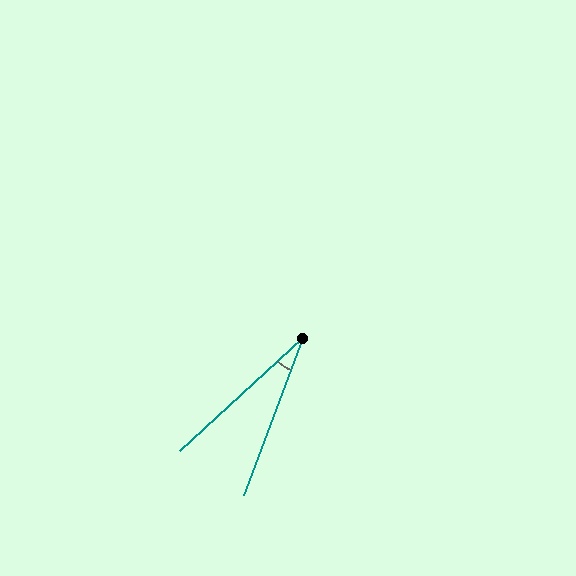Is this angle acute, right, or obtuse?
It is acute.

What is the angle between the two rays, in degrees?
Approximately 27 degrees.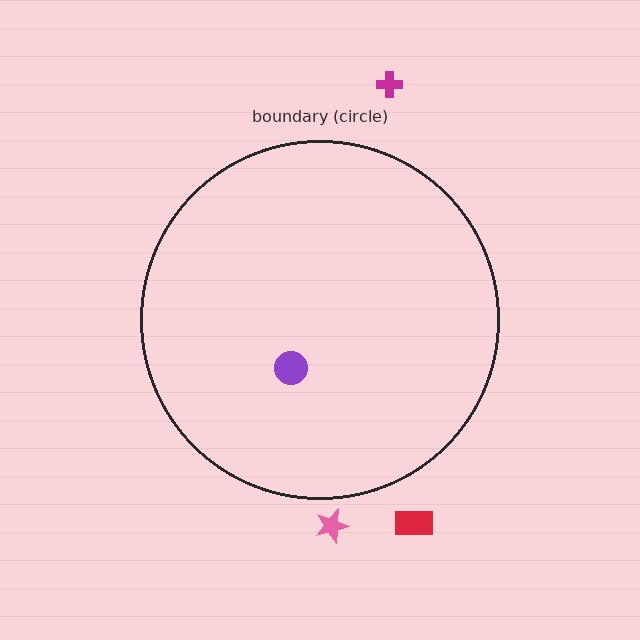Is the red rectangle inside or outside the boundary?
Outside.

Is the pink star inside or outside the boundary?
Outside.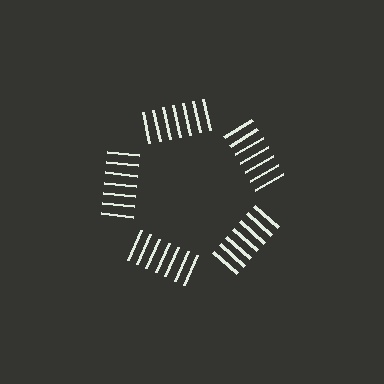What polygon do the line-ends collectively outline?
An illusory pentagon — the line segments terminate on its edges but no continuous stroke is drawn.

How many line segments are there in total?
35 — 7 along each of the 5 edges.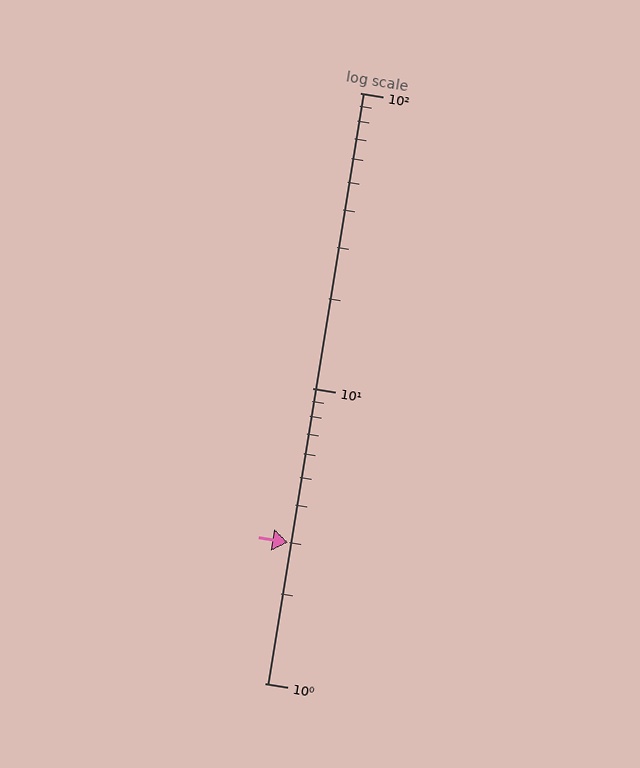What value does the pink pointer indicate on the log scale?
The pointer indicates approximately 3.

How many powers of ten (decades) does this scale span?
The scale spans 2 decades, from 1 to 100.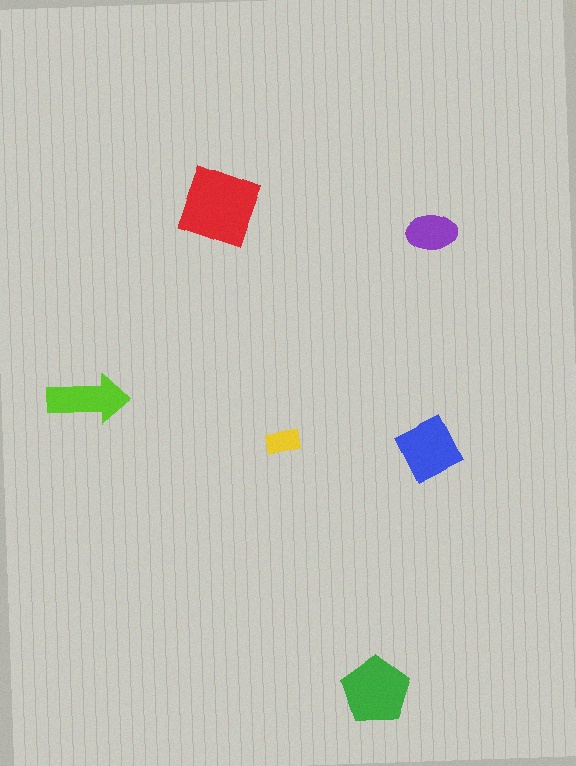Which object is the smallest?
The yellow rectangle.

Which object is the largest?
The red square.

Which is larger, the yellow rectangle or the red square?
The red square.